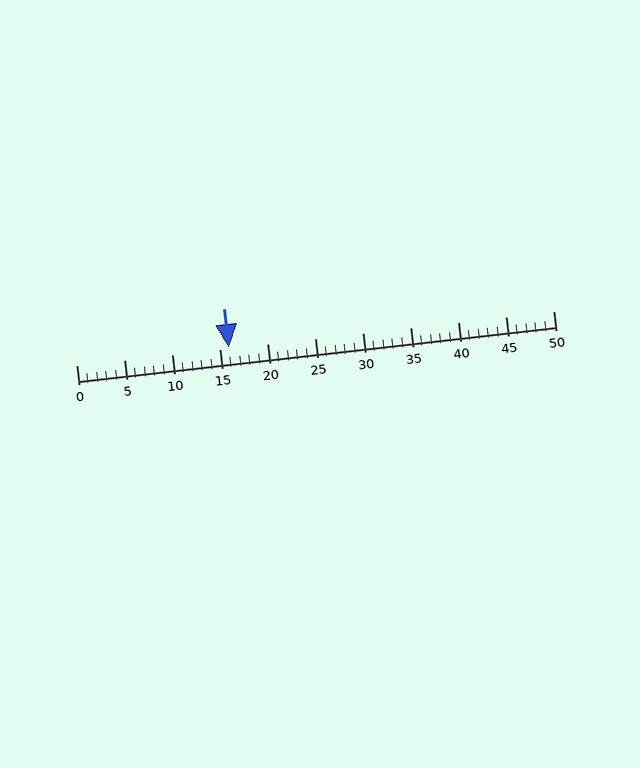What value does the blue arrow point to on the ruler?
The blue arrow points to approximately 16.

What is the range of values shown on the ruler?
The ruler shows values from 0 to 50.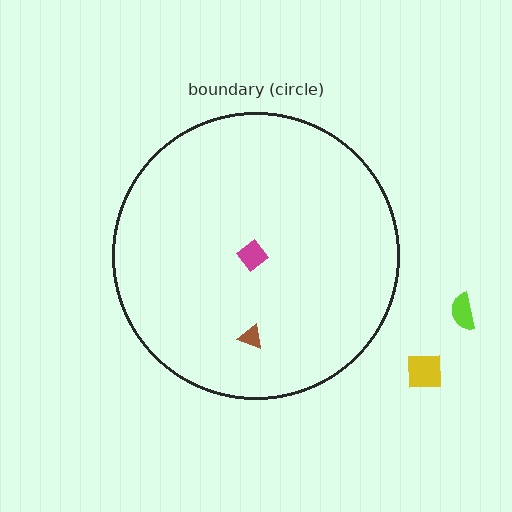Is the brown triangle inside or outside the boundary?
Inside.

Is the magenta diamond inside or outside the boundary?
Inside.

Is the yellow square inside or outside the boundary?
Outside.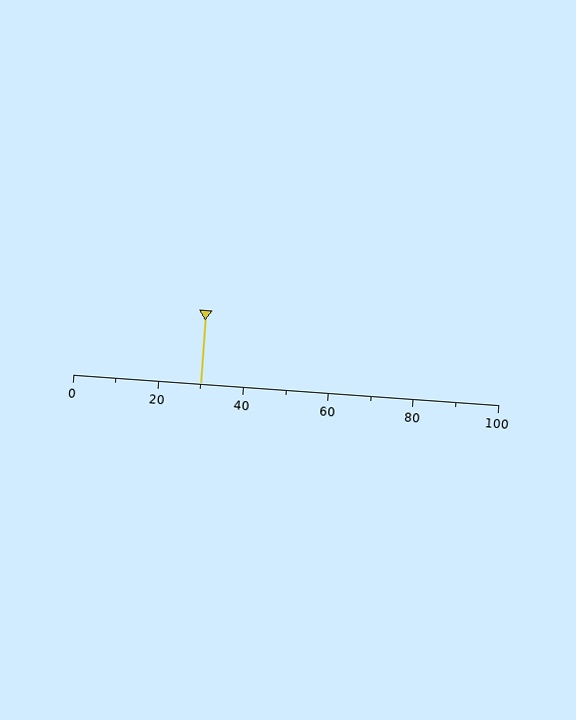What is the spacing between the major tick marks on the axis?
The major ticks are spaced 20 apart.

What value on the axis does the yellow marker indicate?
The marker indicates approximately 30.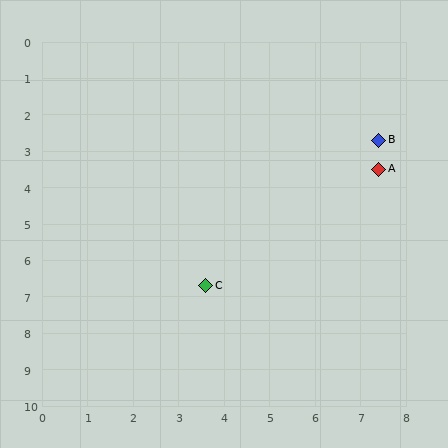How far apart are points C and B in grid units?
Points C and B are about 5.5 grid units apart.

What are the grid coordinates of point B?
Point B is at approximately (7.4, 2.7).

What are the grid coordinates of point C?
Point C is at approximately (3.6, 6.7).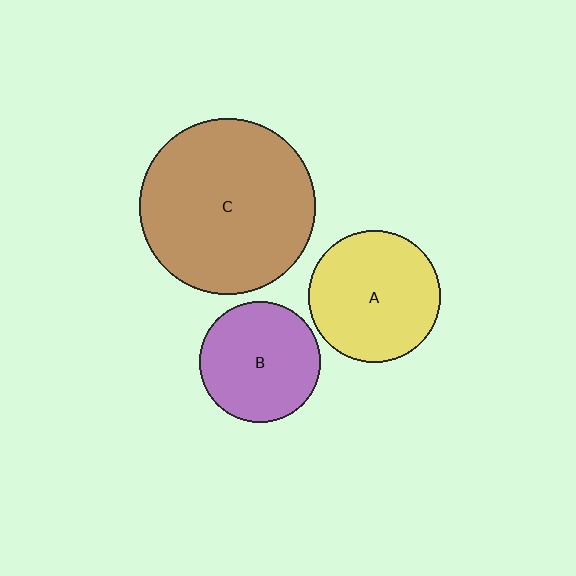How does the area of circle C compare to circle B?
Approximately 2.1 times.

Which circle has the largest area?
Circle C (brown).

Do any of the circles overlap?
No, none of the circles overlap.